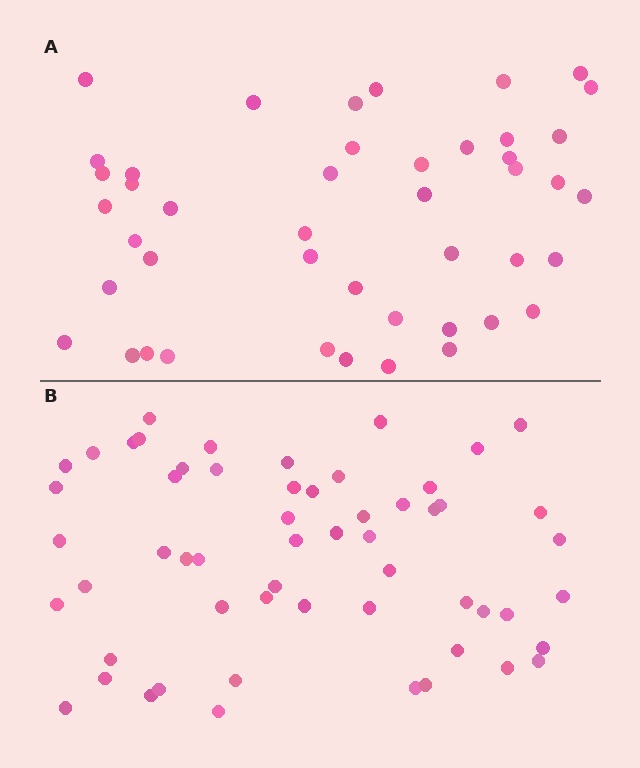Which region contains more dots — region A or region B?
Region B (the bottom region) has more dots.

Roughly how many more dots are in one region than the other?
Region B has roughly 12 or so more dots than region A.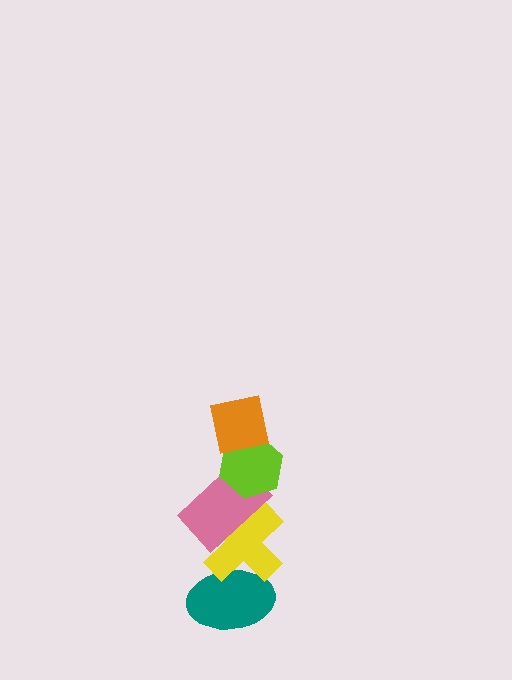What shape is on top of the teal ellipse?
The yellow cross is on top of the teal ellipse.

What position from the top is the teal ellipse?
The teal ellipse is 5th from the top.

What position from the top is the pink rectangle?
The pink rectangle is 3rd from the top.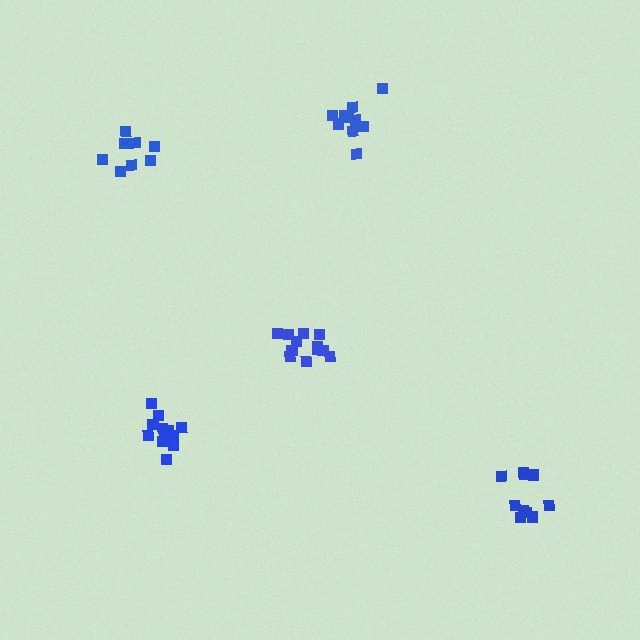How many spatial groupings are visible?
There are 5 spatial groupings.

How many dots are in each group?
Group 1: 14 dots, Group 2: 12 dots, Group 3: 8 dots, Group 4: 11 dots, Group 5: 10 dots (55 total).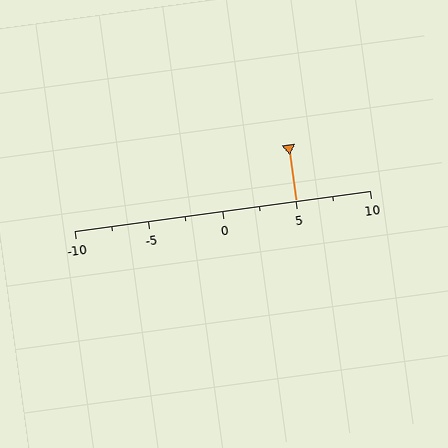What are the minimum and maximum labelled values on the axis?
The axis runs from -10 to 10.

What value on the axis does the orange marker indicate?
The marker indicates approximately 5.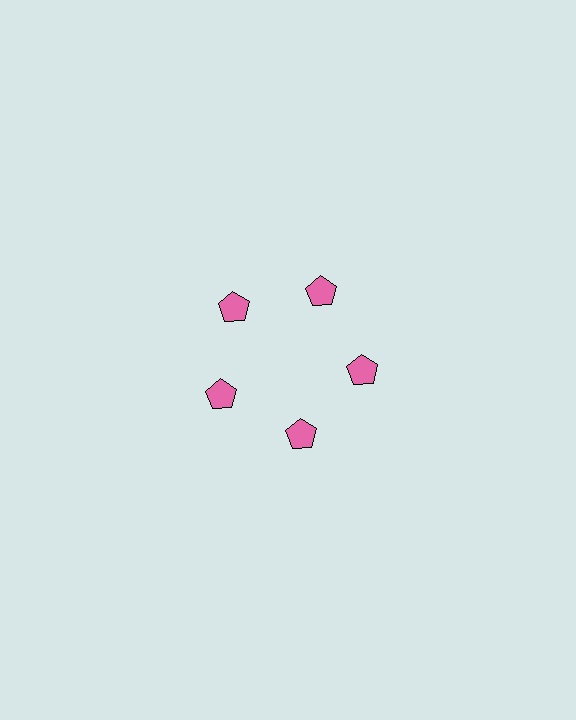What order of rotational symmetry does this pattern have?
This pattern has 5-fold rotational symmetry.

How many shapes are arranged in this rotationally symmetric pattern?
There are 5 shapes, arranged in 5 groups of 1.